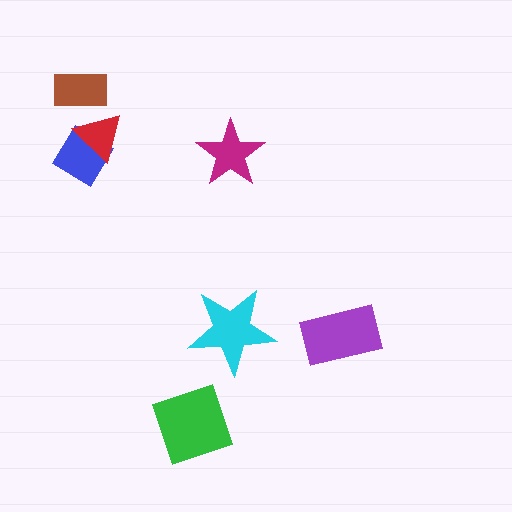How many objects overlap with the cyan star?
0 objects overlap with the cyan star.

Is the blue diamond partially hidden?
Yes, it is partially covered by another shape.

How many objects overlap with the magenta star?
0 objects overlap with the magenta star.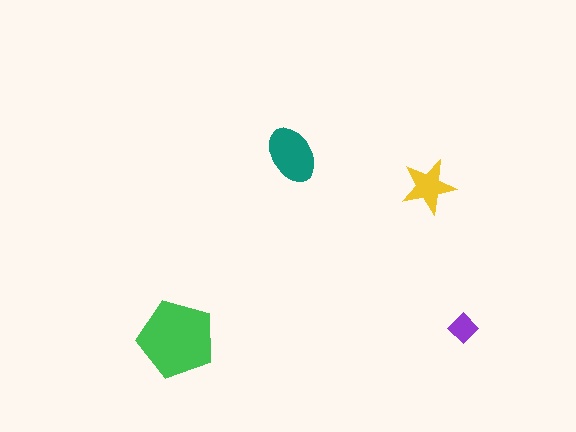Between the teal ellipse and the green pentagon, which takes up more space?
The green pentagon.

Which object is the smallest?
The purple diamond.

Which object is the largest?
The green pentagon.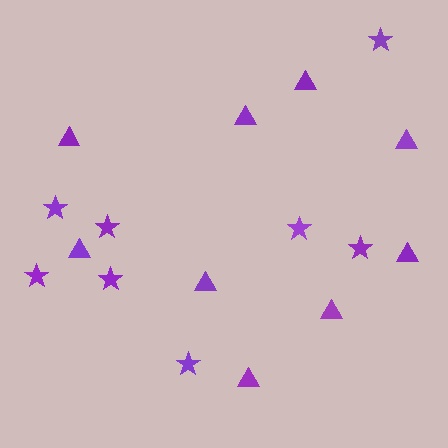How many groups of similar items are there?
There are 2 groups: one group of triangles (9) and one group of stars (8).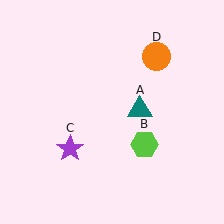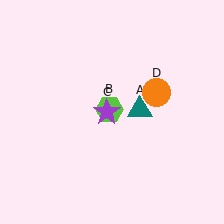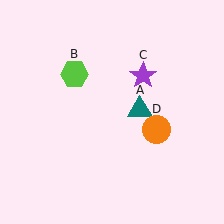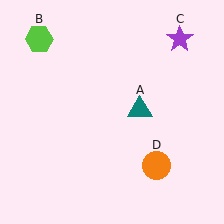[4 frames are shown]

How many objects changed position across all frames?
3 objects changed position: lime hexagon (object B), purple star (object C), orange circle (object D).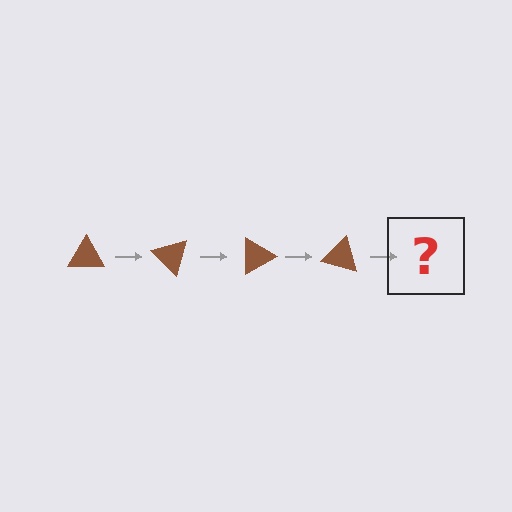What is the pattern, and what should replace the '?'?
The pattern is that the triangle rotates 45 degrees each step. The '?' should be a brown triangle rotated 180 degrees.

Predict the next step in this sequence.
The next step is a brown triangle rotated 180 degrees.